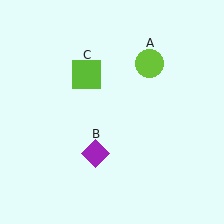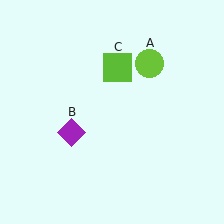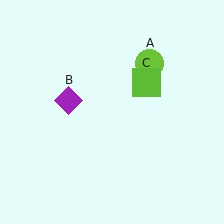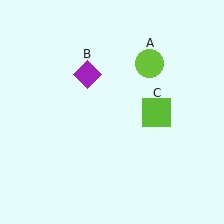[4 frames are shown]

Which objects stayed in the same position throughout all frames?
Lime circle (object A) remained stationary.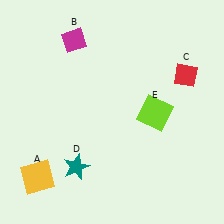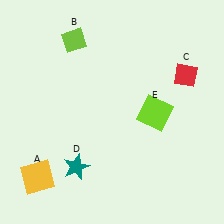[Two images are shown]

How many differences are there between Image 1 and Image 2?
There is 1 difference between the two images.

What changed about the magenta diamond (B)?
In Image 1, B is magenta. In Image 2, it changed to lime.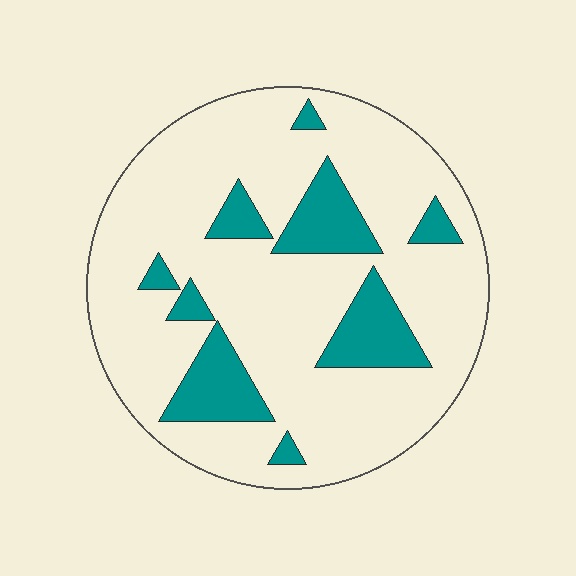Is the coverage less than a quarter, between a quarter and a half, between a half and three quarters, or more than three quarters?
Less than a quarter.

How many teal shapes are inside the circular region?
9.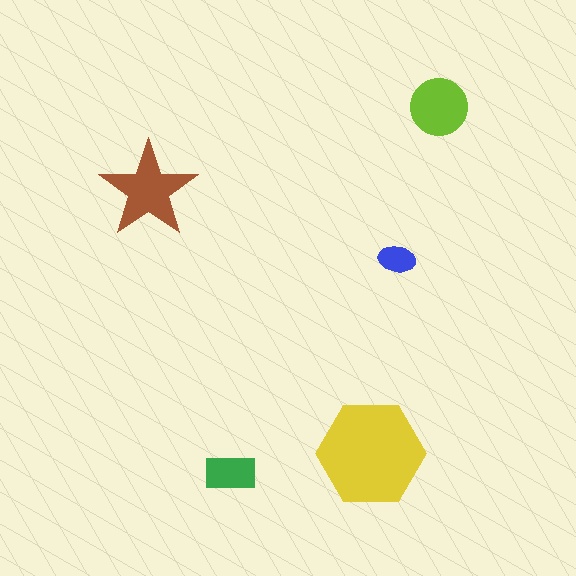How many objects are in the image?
There are 5 objects in the image.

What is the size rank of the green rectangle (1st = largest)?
4th.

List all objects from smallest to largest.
The blue ellipse, the green rectangle, the lime circle, the brown star, the yellow hexagon.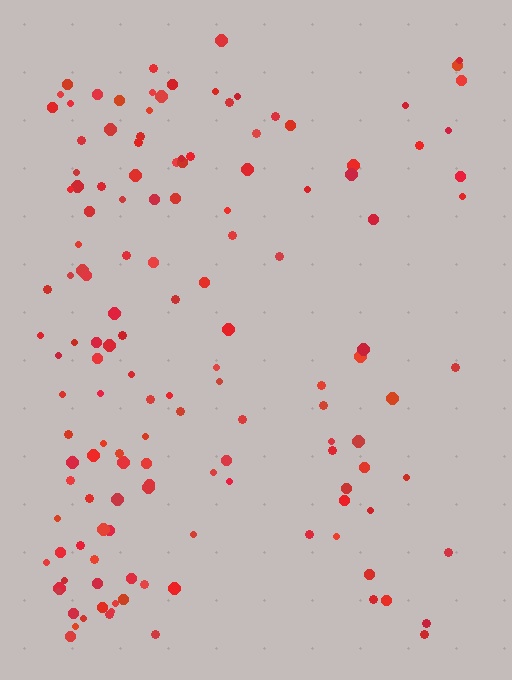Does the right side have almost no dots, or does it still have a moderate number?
Still a moderate number, just noticeably fewer than the left.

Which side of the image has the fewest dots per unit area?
The right.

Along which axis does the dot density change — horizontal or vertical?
Horizontal.